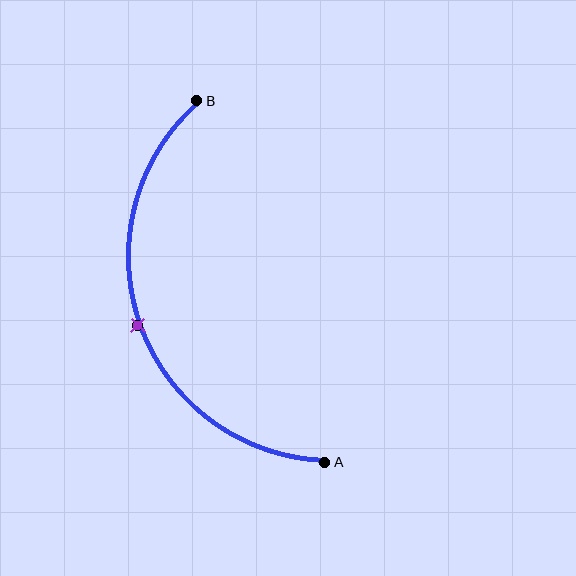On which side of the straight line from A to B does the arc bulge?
The arc bulges to the left of the straight line connecting A and B.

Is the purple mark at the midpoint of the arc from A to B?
Yes. The purple mark lies on the arc at equal arc-length from both A and B — it is the arc midpoint.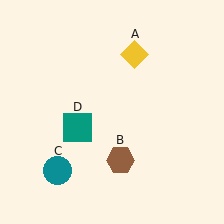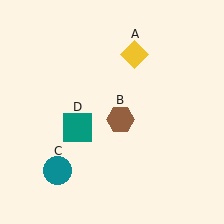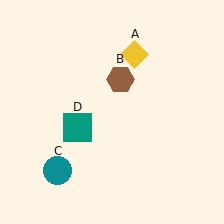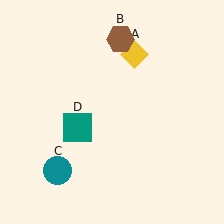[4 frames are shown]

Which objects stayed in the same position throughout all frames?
Yellow diamond (object A) and teal circle (object C) and teal square (object D) remained stationary.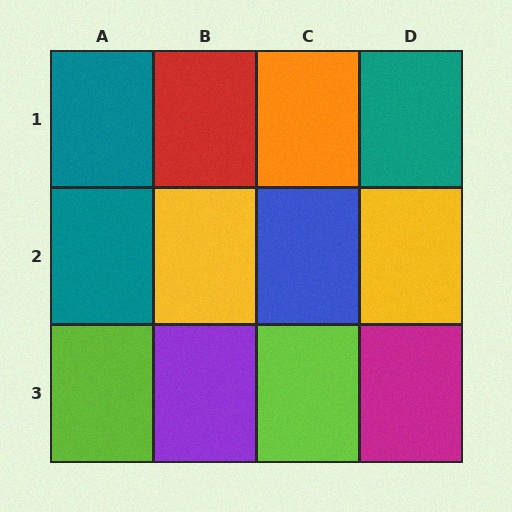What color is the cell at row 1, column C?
Orange.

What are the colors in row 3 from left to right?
Lime, purple, lime, magenta.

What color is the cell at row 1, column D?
Teal.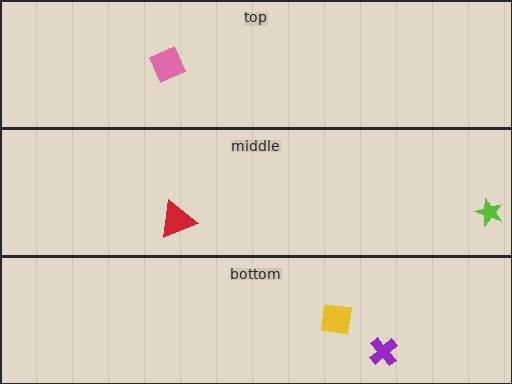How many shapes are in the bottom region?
2.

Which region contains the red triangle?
The middle region.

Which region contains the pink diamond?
The top region.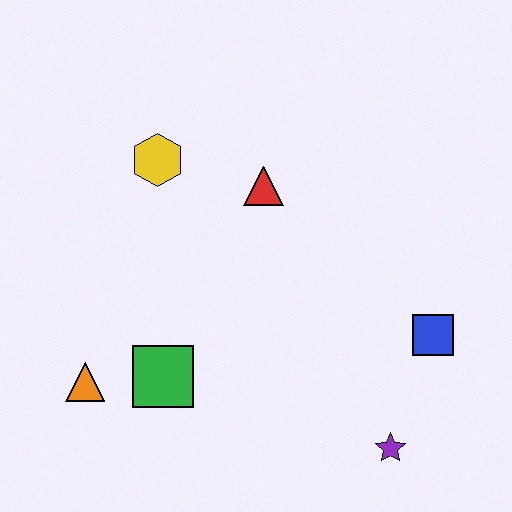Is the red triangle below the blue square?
No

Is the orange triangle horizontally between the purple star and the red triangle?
No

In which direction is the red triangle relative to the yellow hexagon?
The red triangle is to the right of the yellow hexagon.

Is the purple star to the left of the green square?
No